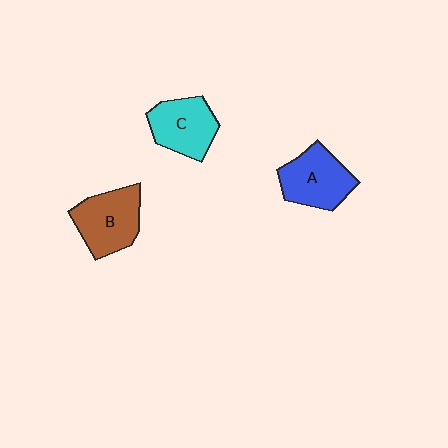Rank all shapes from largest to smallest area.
From largest to smallest: B (brown), A (blue), C (cyan).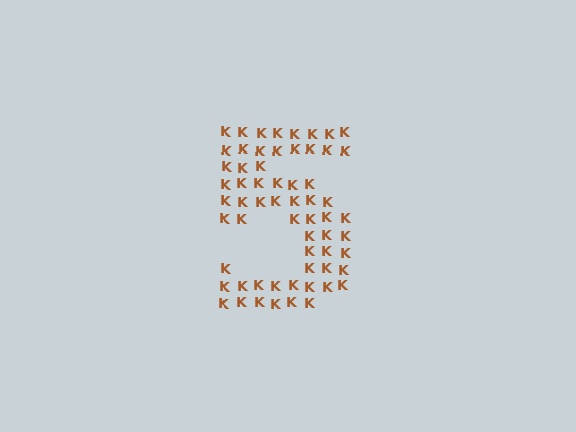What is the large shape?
The large shape is the digit 5.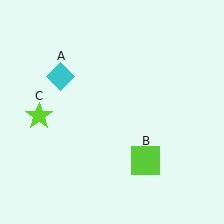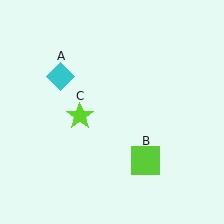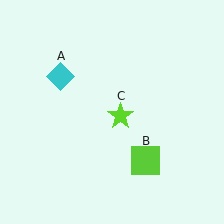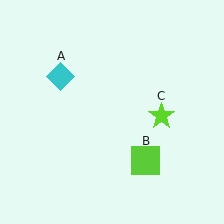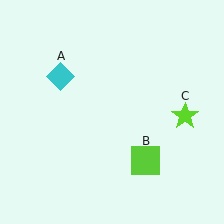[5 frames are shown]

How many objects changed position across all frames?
1 object changed position: lime star (object C).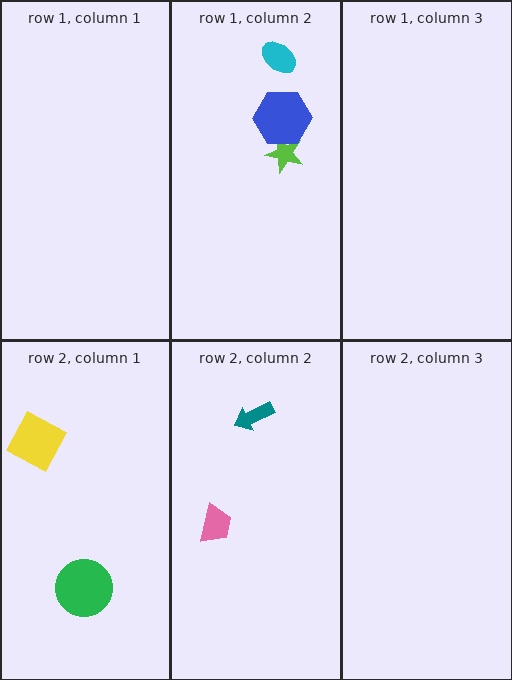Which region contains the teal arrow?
The row 2, column 2 region.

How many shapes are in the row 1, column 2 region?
3.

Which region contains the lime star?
The row 1, column 2 region.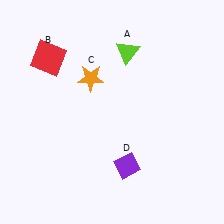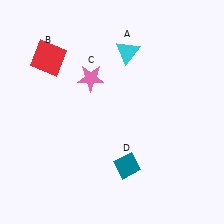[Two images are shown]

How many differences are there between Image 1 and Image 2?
There are 3 differences between the two images.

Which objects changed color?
A changed from lime to cyan. C changed from orange to pink. D changed from purple to teal.